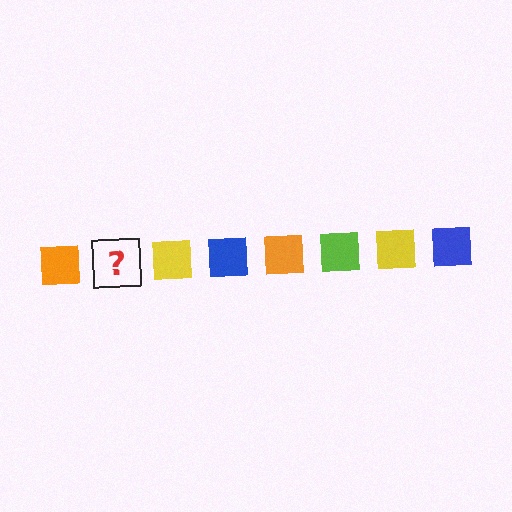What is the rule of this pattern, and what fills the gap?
The rule is that the pattern cycles through orange, lime, yellow, blue squares. The gap should be filled with a lime square.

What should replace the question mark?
The question mark should be replaced with a lime square.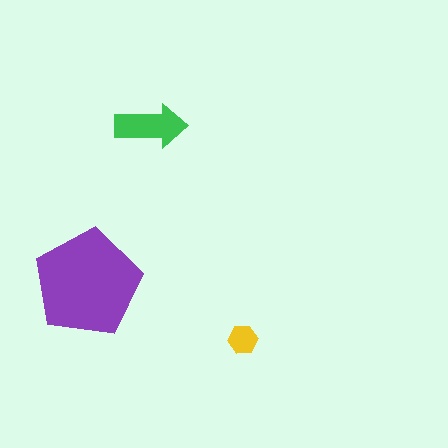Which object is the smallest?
The yellow hexagon.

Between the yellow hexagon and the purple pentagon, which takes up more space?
The purple pentagon.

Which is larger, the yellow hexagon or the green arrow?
The green arrow.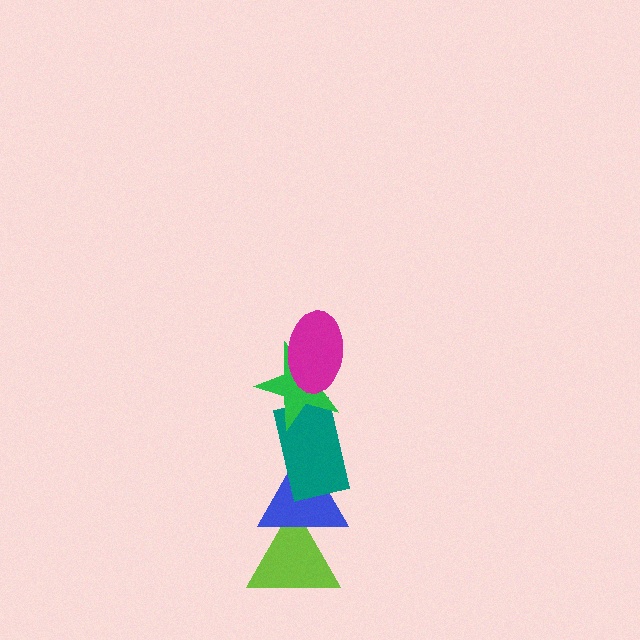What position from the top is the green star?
The green star is 2nd from the top.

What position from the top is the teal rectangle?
The teal rectangle is 3rd from the top.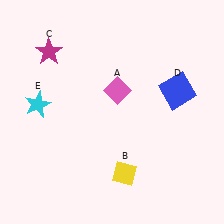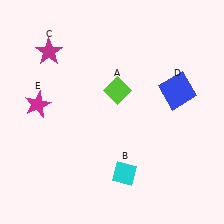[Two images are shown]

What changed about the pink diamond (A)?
In Image 1, A is pink. In Image 2, it changed to lime.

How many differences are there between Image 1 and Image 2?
There are 3 differences between the two images.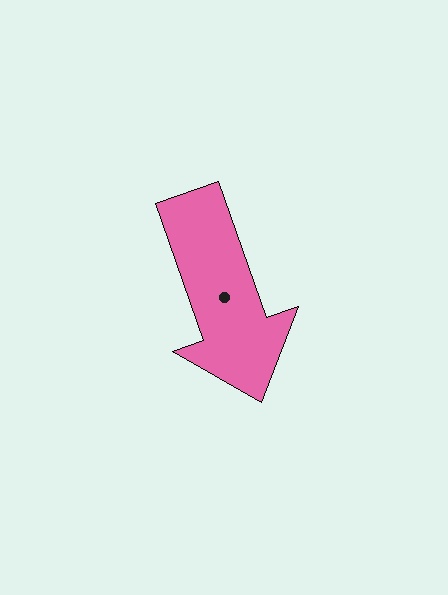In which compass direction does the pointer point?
South.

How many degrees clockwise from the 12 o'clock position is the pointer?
Approximately 160 degrees.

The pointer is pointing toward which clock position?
Roughly 5 o'clock.